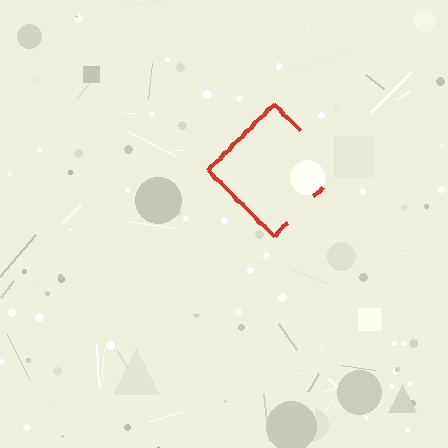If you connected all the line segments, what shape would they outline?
They would outline a diamond.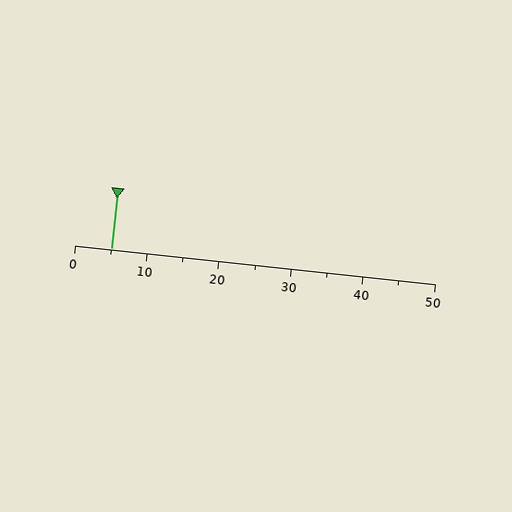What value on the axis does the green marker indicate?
The marker indicates approximately 5.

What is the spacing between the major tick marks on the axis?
The major ticks are spaced 10 apart.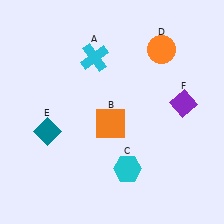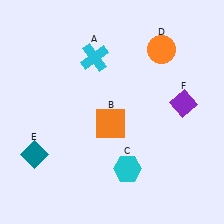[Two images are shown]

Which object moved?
The teal diamond (E) moved down.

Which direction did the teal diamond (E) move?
The teal diamond (E) moved down.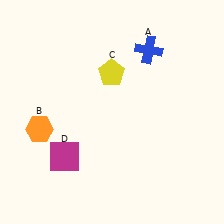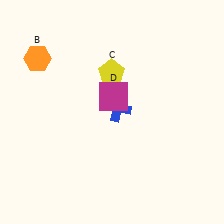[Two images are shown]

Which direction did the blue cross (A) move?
The blue cross (A) moved down.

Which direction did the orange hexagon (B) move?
The orange hexagon (B) moved up.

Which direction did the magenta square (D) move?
The magenta square (D) moved up.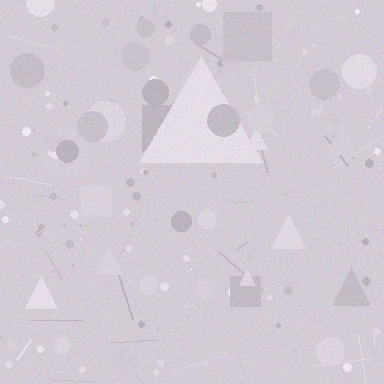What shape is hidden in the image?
A triangle is hidden in the image.